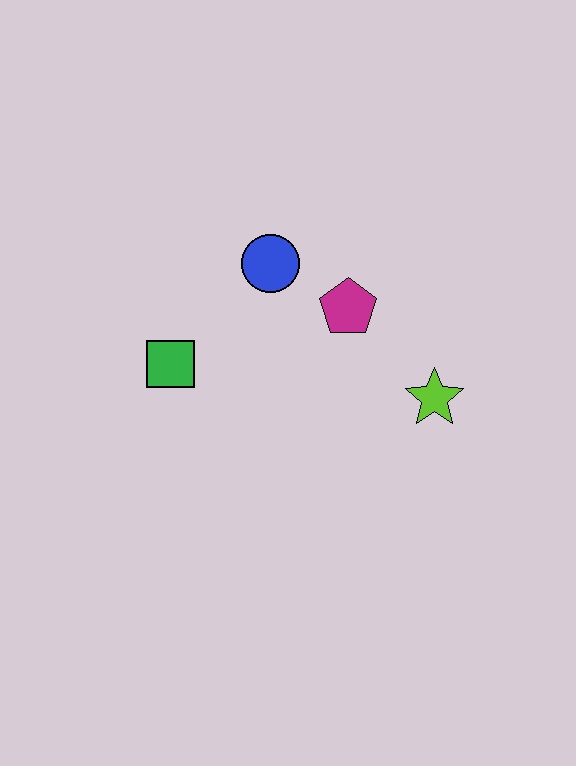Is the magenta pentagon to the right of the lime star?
No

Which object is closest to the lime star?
The magenta pentagon is closest to the lime star.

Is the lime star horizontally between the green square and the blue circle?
No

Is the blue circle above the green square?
Yes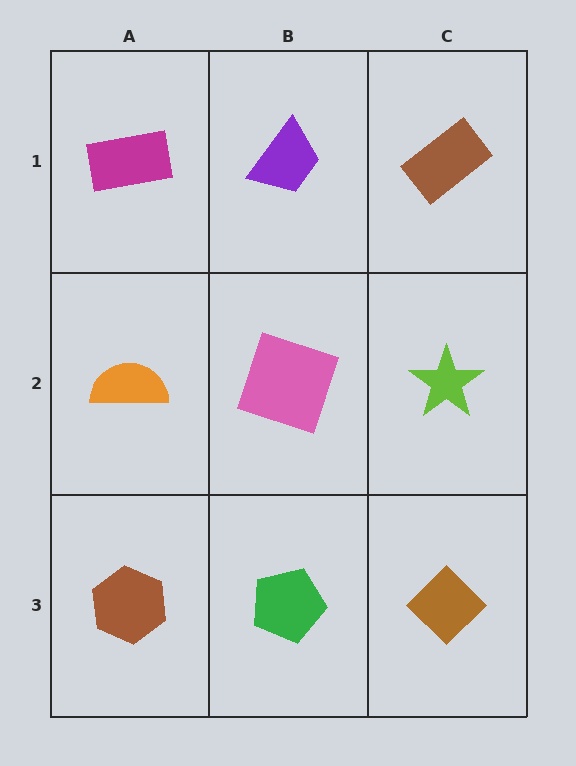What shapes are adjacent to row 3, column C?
A lime star (row 2, column C), a green pentagon (row 3, column B).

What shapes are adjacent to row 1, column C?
A lime star (row 2, column C), a purple trapezoid (row 1, column B).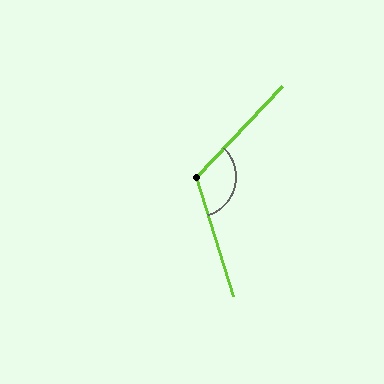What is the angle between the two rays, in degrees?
Approximately 119 degrees.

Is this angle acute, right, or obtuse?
It is obtuse.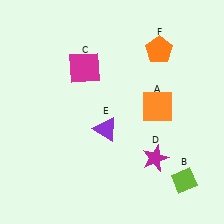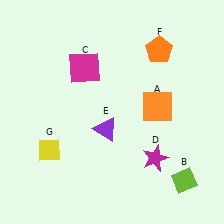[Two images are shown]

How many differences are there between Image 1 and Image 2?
There is 1 difference between the two images.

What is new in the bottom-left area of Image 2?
A yellow diamond (G) was added in the bottom-left area of Image 2.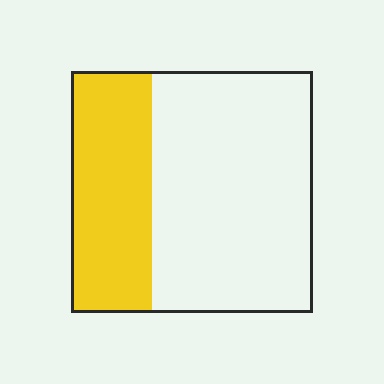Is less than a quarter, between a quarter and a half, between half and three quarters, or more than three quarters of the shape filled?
Between a quarter and a half.